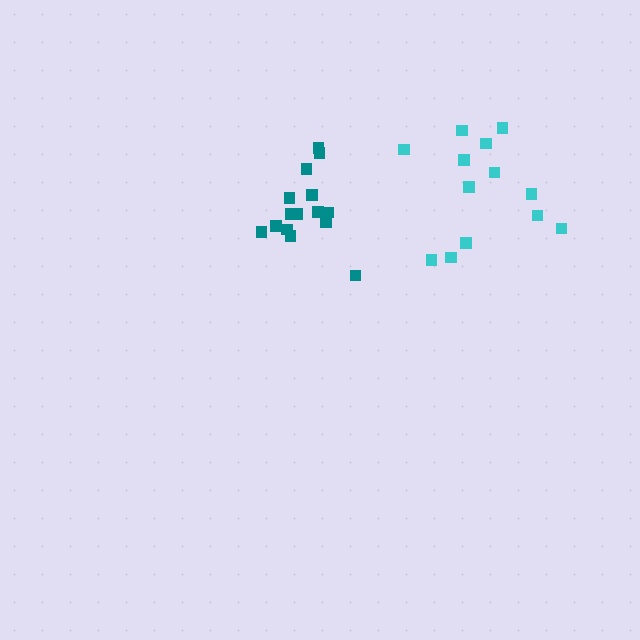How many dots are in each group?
Group 1: 13 dots, Group 2: 15 dots (28 total).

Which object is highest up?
The cyan cluster is topmost.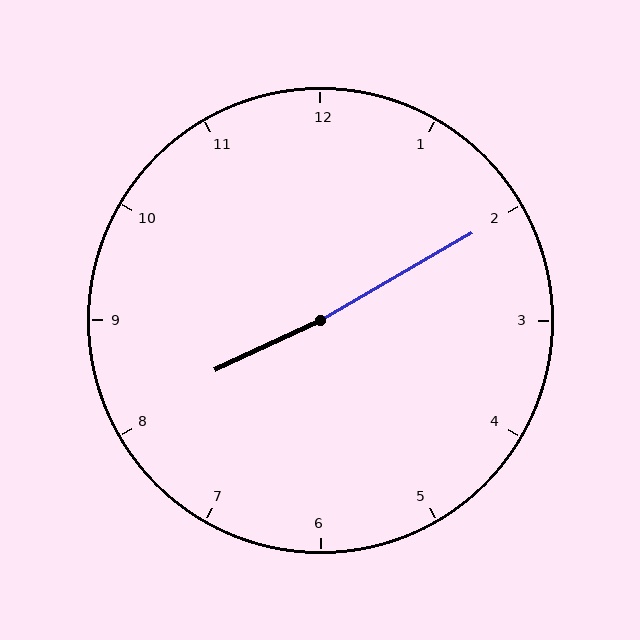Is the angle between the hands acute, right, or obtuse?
It is obtuse.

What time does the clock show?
8:10.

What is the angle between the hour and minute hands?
Approximately 175 degrees.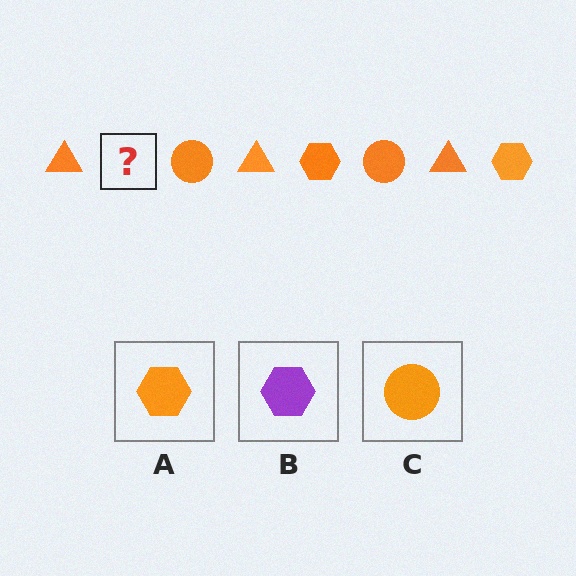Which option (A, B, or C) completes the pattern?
A.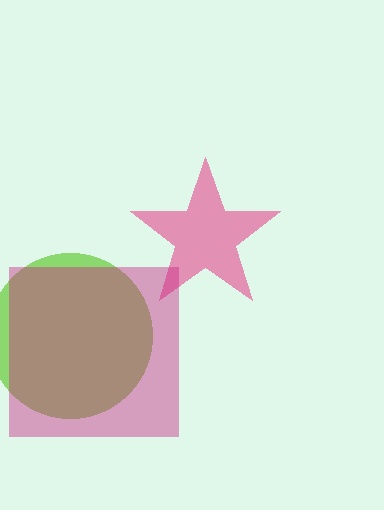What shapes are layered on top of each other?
The layered shapes are: a lime circle, a pink star, a magenta square.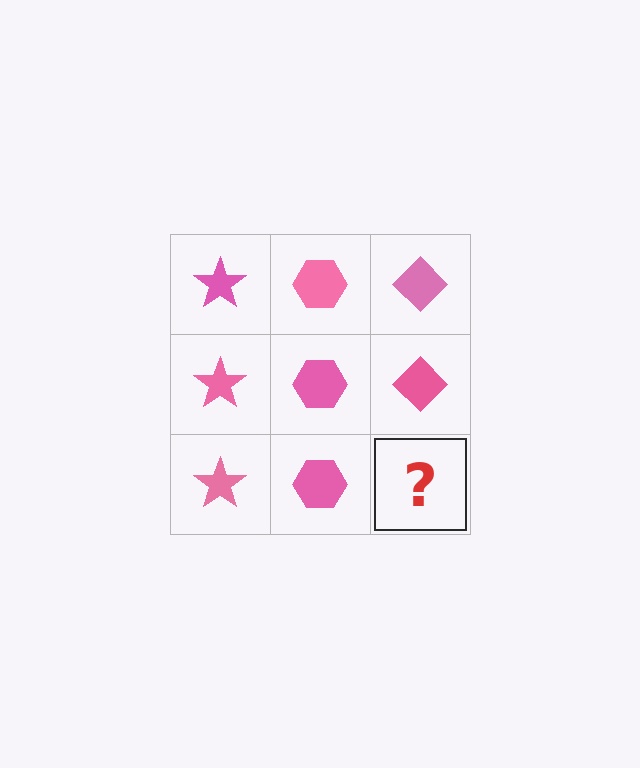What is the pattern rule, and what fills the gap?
The rule is that each column has a consistent shape. The gap should be filled with a pink diamond.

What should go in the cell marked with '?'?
The missing cell should contain a pink diamond.